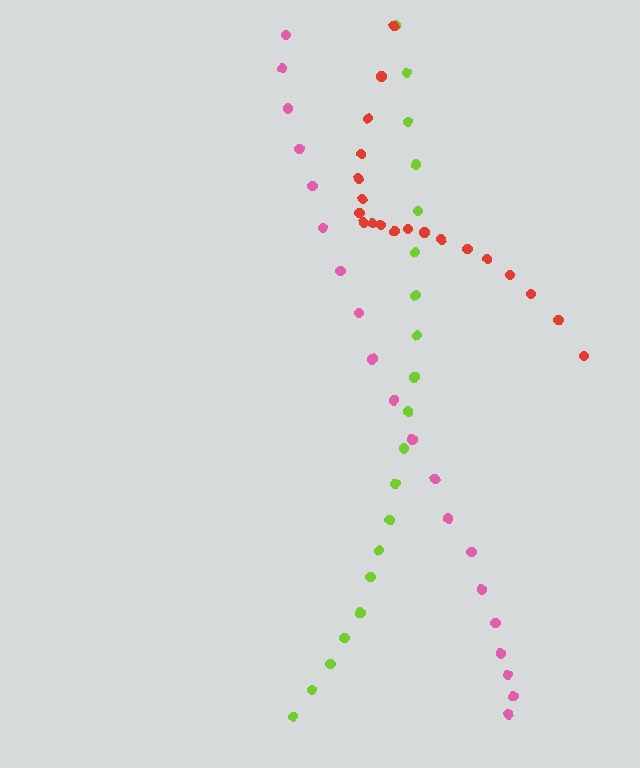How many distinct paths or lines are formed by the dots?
There are 3 distinct paths.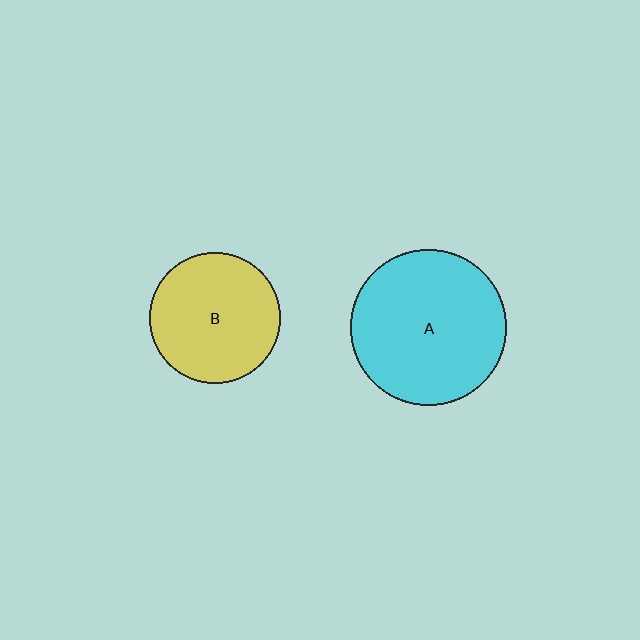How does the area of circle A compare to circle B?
Approximately 1.4 times.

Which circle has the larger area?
Circle A (cyan).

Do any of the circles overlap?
No, none of the circles overlap.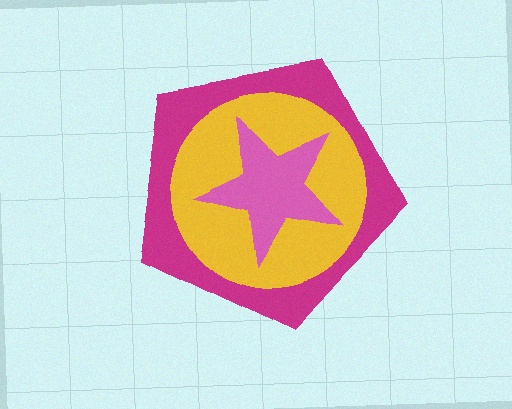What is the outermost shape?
The magenta pentagon.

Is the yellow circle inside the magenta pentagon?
Yes.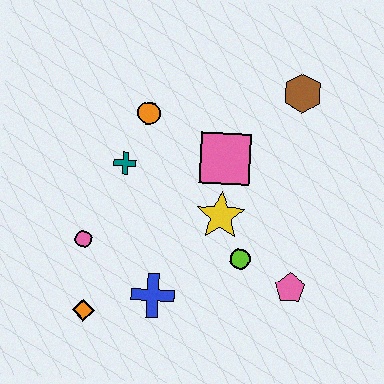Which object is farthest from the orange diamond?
The brown hexagon is farthest from the orange diamond.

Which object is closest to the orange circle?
The teal cross is closest to the orange circle.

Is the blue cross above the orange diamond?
Yes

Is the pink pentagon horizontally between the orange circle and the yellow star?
No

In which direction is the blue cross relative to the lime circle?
The blue cross is to the left of the lime circle.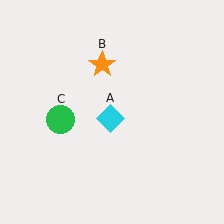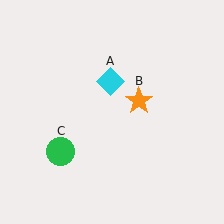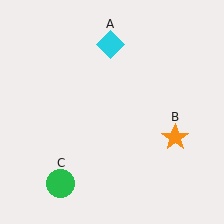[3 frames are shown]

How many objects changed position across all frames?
3 objects changed position: cyan diamond (object A), orange star (object B), green circle (object C).